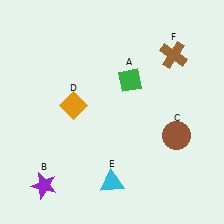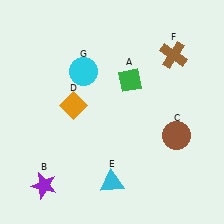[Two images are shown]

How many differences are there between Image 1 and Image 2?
There is 1 difference between the two images.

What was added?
A cyan circle (G) was added in Image 2.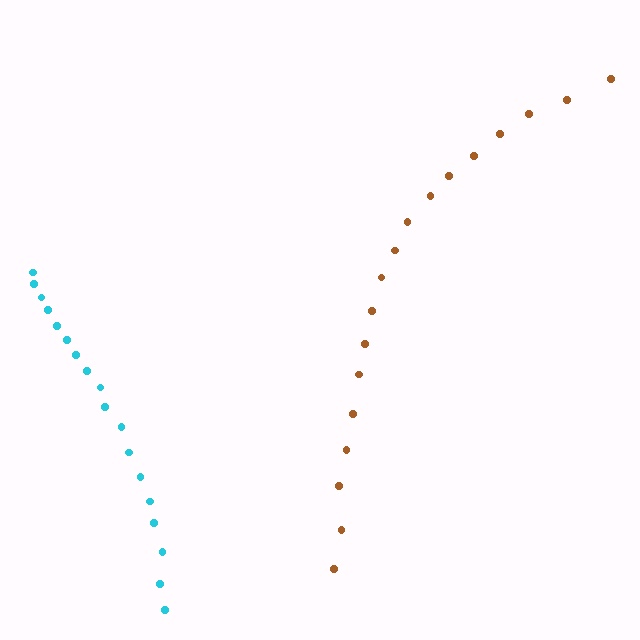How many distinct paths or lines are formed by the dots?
There are 2 distinct paths.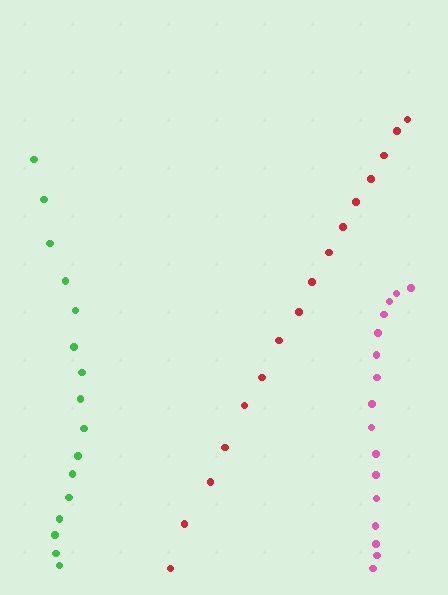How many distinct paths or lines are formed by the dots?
There are 3 distinct paths.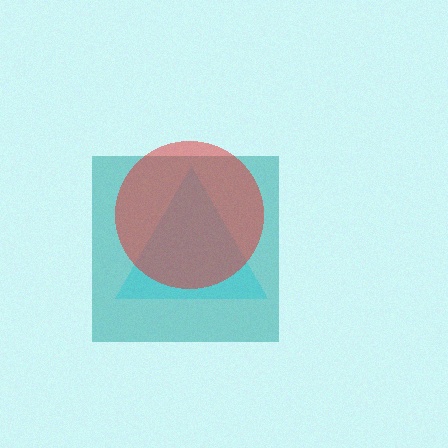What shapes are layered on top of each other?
The layered shapes are: a teal square, a cyan triangle, a red circle.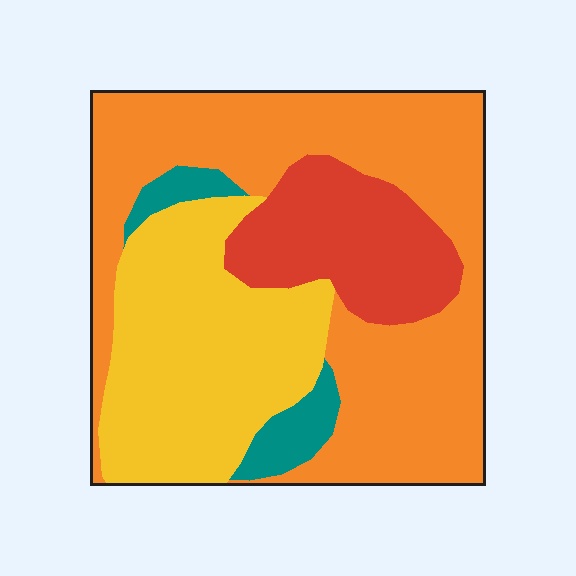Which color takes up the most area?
Orange, at roughly 50%.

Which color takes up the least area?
Teal, at roughly 5%.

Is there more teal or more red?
Red.